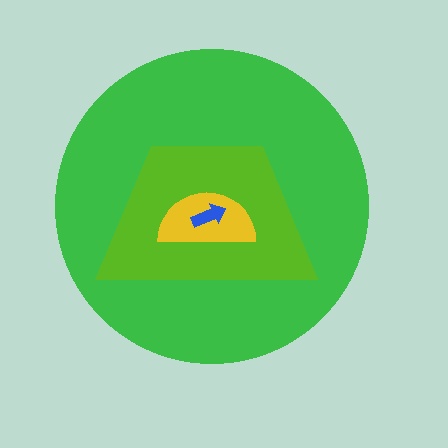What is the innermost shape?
The blue arrow.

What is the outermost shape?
The green circle.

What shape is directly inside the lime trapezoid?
The yellow semicircle.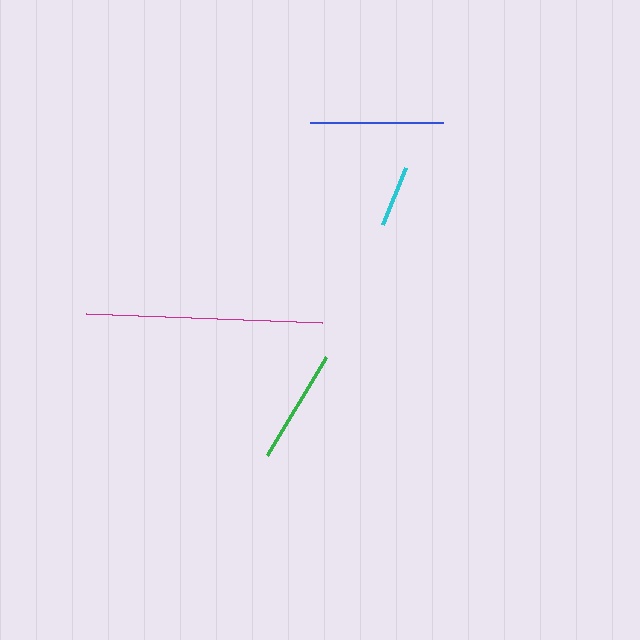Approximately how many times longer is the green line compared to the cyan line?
The green line is approximately 1.8 times the length of the cyan line.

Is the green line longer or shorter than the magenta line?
The magenta line is longer than the green line.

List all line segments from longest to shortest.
From longest to shortest: magenta, blue, green, cyan.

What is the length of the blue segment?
The blue segment is approximately 134 pixels long.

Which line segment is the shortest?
The cyan line is the shortest at approximately 61 pixels.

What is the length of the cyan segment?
The cyan segment is approximately 61 pixels long.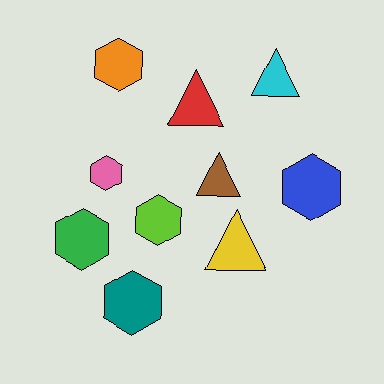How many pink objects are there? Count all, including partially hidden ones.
There is 1 pink object.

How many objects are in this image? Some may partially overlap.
There are 10 objects.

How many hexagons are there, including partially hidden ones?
There are 6 hexagons.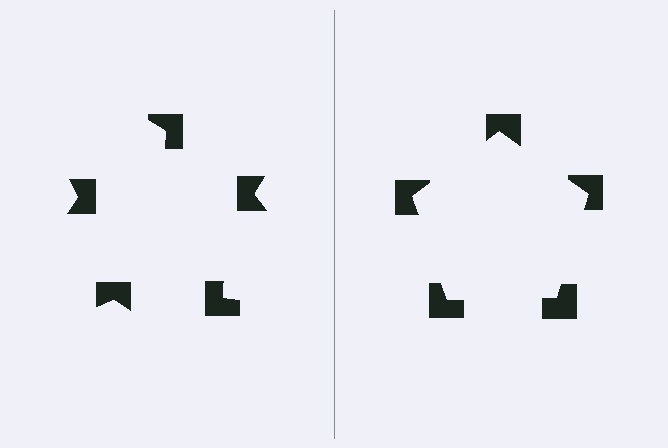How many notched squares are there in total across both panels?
10 — 5 on each side.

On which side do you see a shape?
An illusory pentagon appears on the right side. On the left side the wedge cuts are rotated, so no coherent shape forms.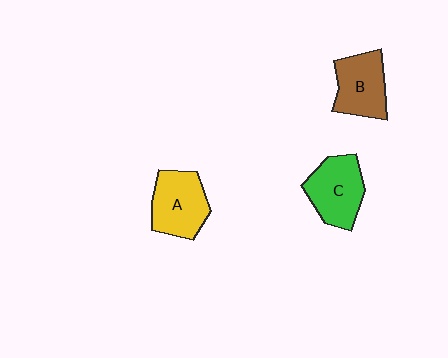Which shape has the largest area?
Shape C (green).